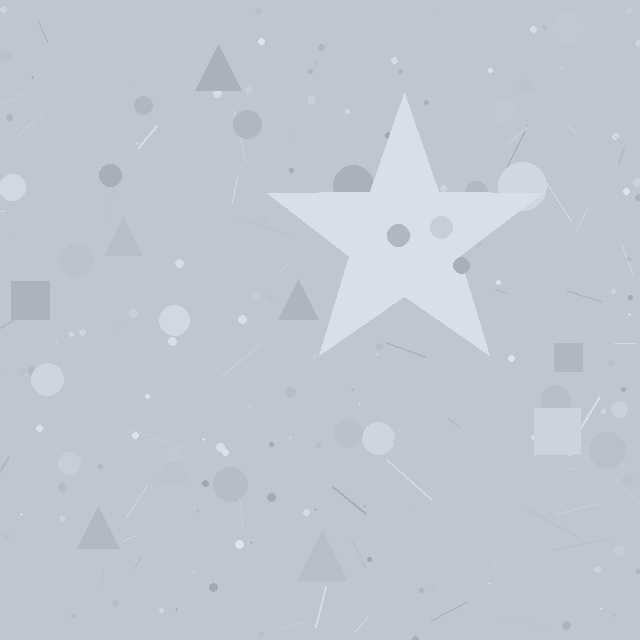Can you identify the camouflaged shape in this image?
The camouflaged shape is a star.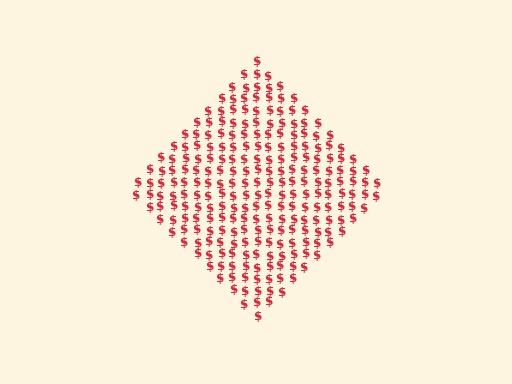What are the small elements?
The small elements are dollar signs.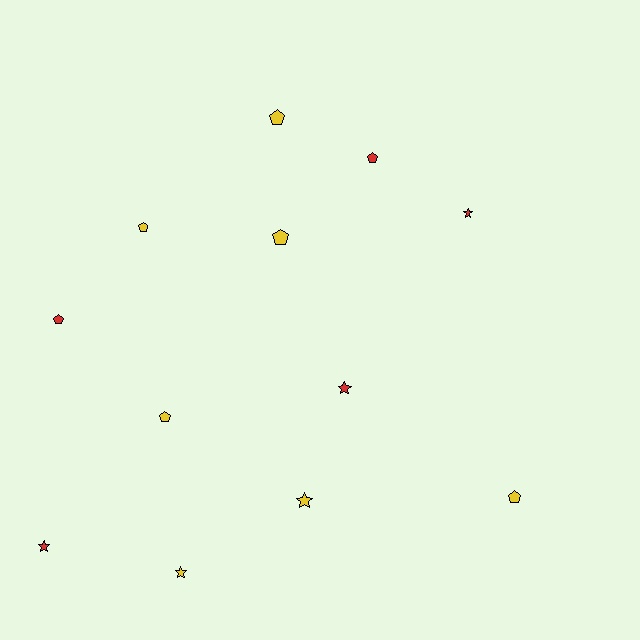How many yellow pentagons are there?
There are 5 yellow pentagons.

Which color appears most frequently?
Yellow, with 7 objects.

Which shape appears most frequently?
Pentagon, with 7 objects.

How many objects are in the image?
There are 12 objects.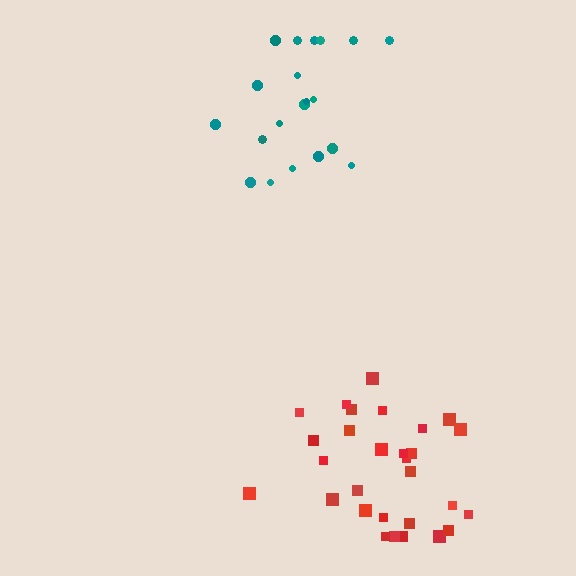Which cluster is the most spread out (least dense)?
Teal.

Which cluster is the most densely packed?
Red.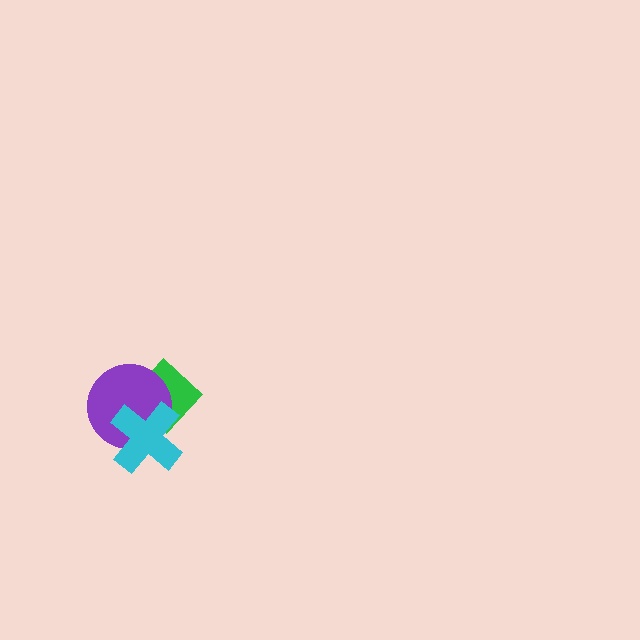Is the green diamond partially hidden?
Yes, it is partially covered by another shape.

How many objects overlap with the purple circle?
2 objects overlap with the purple circle.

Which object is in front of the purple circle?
The cyan cross is in front of the purple circle.